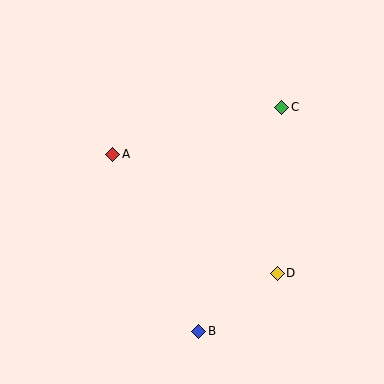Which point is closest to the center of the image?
Point A at (113, 154) is closest to the center.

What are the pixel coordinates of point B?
Point B is at (199, 331).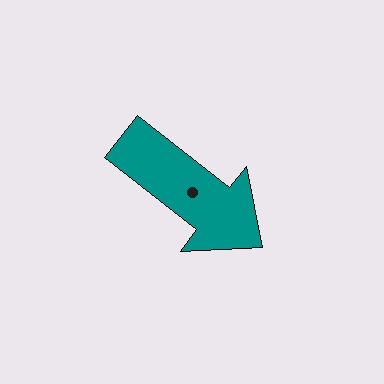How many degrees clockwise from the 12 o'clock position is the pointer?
Approximately 128 degrees.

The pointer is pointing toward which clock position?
Roughly 4 o'clock.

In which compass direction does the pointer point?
Southeast.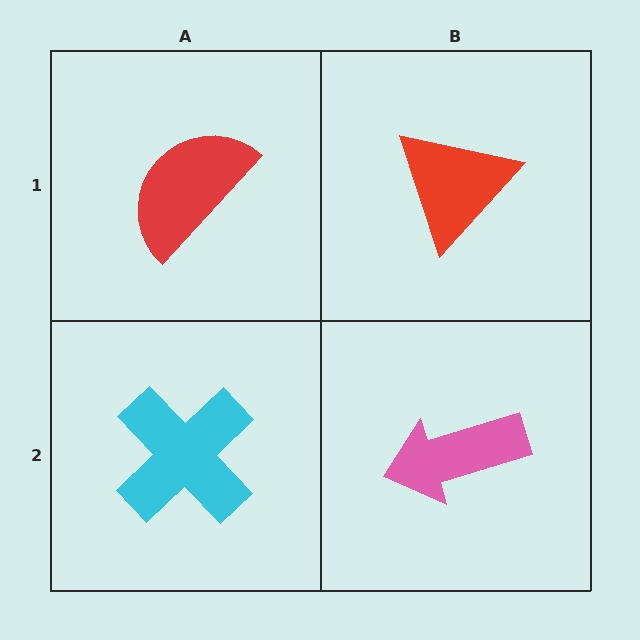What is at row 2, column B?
A pink arrow.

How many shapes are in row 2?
2 shapes.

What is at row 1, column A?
A red semicircle.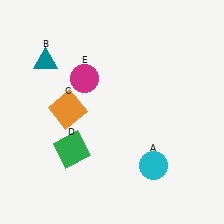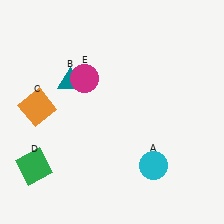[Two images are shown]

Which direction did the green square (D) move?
The green square (D) moved left.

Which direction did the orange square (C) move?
The orange square (C) moved left.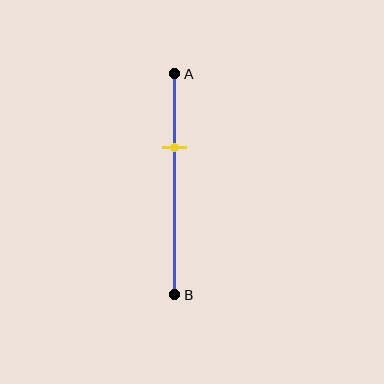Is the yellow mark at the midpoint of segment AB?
No, the mark is at about 35% from A, not at the 50% midpoint.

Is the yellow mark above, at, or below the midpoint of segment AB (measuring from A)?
The yellow mark is above the midpoint of segment AB.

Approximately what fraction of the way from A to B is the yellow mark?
The yellow mark is approximately 35% of the way from A to B.